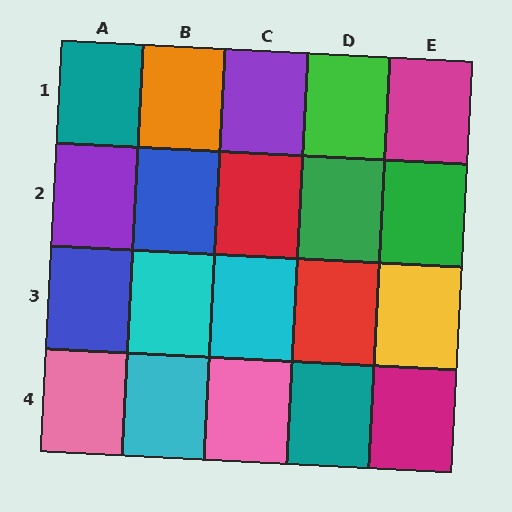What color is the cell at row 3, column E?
Yellow.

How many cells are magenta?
2 cells are magenta.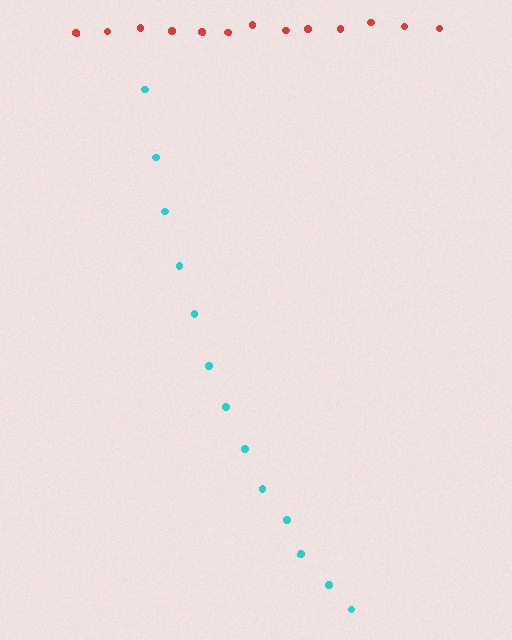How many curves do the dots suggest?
There are 2 distinct paths.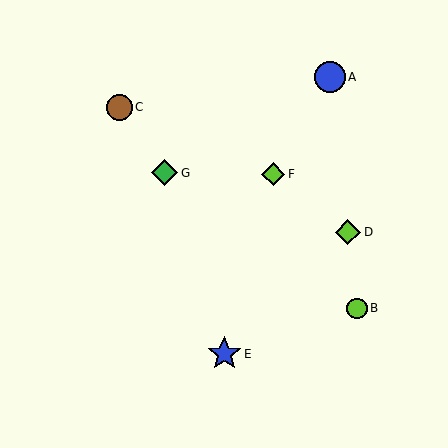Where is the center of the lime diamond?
The center of the lime diamond is at (348, 232).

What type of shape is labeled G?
Shape G is a green diamond.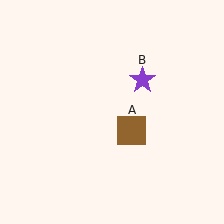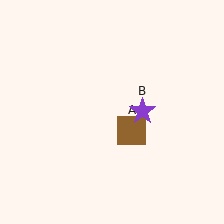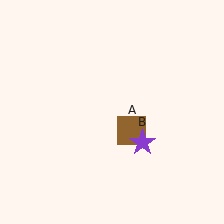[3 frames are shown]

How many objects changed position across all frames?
1 object changed position: purple star (object B).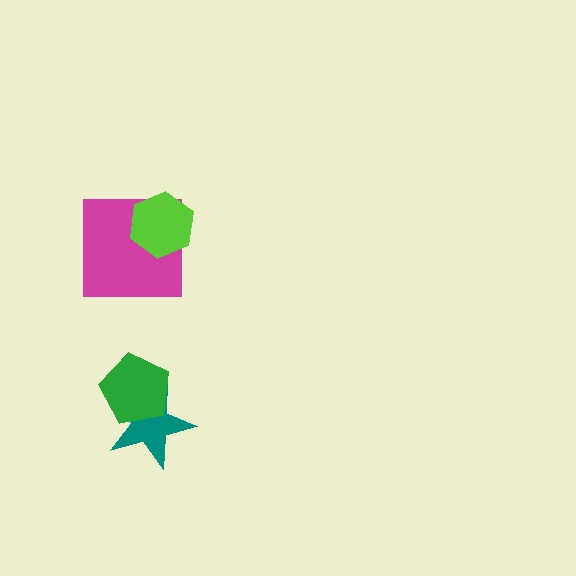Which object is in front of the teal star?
The green pentagon is in front of the teal star.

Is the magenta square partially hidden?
Yes, it is partially covered by another shape.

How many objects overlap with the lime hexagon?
1 object overlaps with the lime hexagon.